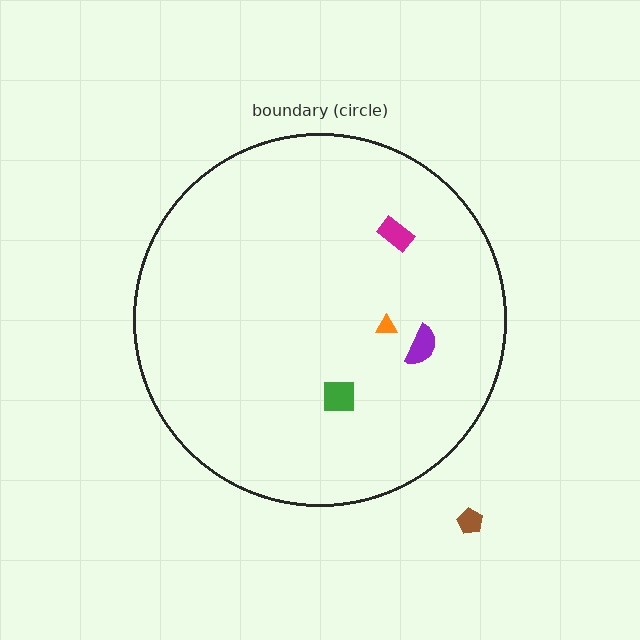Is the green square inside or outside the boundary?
Inside.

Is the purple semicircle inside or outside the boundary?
Inside.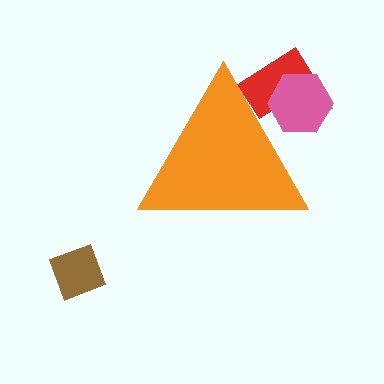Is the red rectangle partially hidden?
Yes, the red rectangle is partially hidden behind the orange triangle.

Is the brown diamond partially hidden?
No, the brown diamond is fully visible.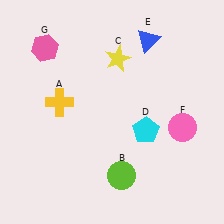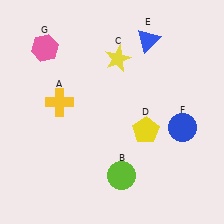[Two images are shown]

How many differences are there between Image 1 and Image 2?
There are 2 differences between the two images.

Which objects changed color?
D changed from cyan to yellow. F changed from pink to blue.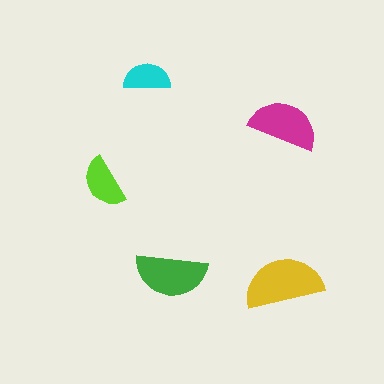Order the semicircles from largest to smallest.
the yellow one, the green one, the magenta one, the lime one, the cyan one.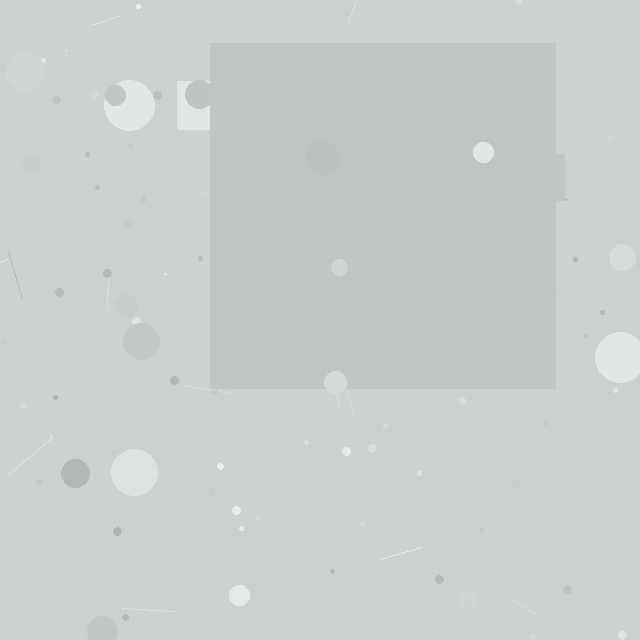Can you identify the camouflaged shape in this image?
The camouflaged shape is a square.